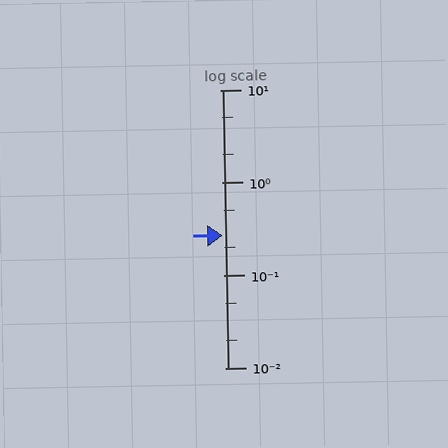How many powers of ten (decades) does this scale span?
The scale spans 3 decades, from 0.01 to 10.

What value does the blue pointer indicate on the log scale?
The pointer indicates approximately 0.27.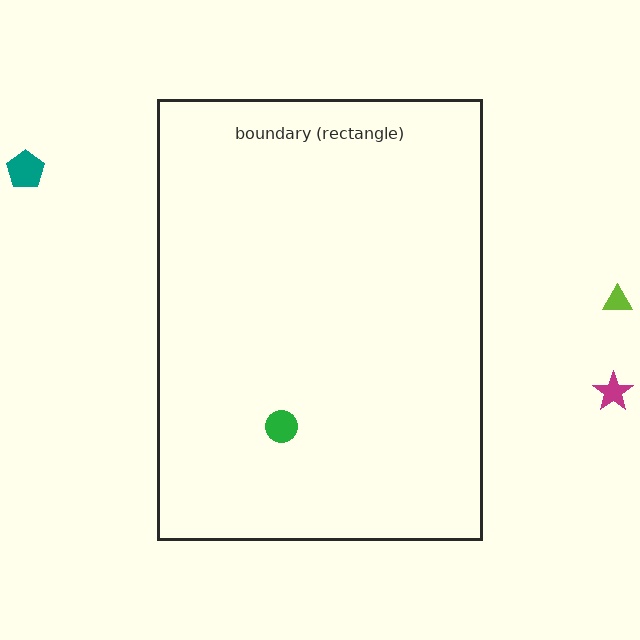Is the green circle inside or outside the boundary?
Inside.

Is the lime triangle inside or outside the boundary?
Outside.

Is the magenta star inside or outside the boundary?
Outside.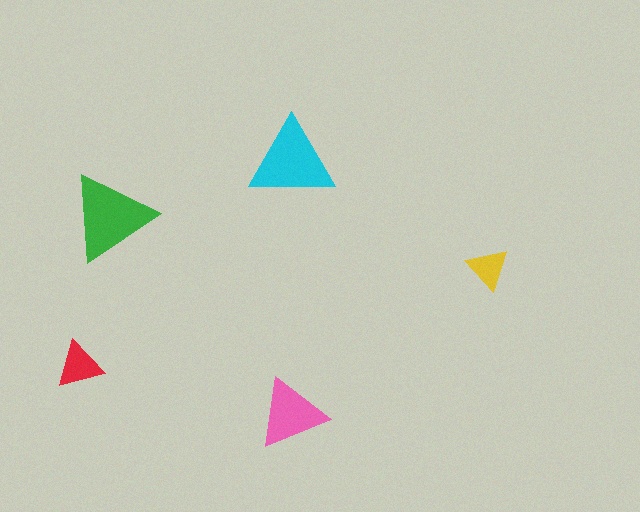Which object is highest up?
The cyan triangle is topmost.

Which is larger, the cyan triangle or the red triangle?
The cyan one.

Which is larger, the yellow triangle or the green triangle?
The green one.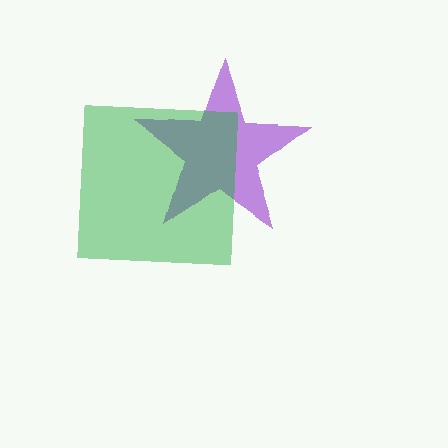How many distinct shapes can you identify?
There are 2 distinct shapes: a purple star, a green square.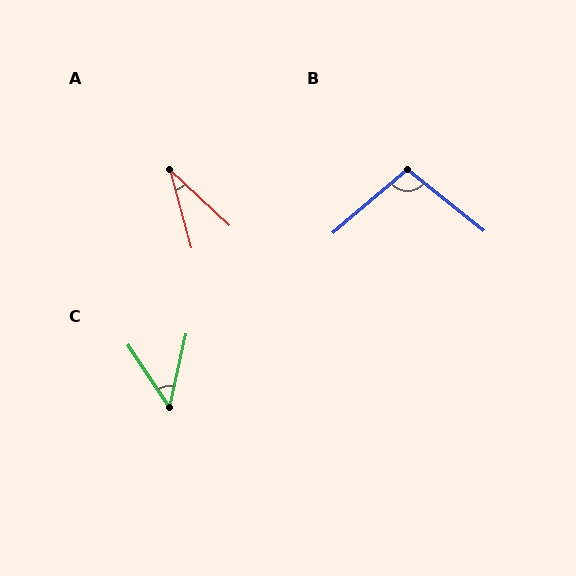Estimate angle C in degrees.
Approximately 46 degrees.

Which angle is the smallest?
A, at approximately 32 degrees.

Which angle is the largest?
B, at approximately 101 degrees.